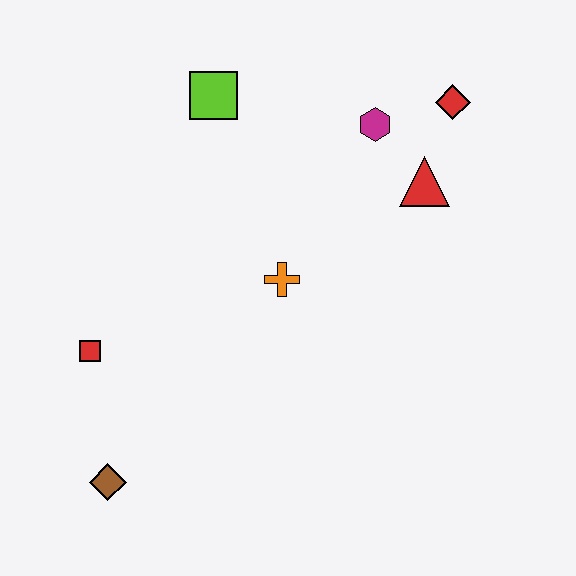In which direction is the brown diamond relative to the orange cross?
The brown diamond is below the orange cross.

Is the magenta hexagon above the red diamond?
No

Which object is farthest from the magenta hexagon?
The brown diamond is farthest from the magenta hexagon.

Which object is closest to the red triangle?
The magenta hexagon is closest to the red triangle.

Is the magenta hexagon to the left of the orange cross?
No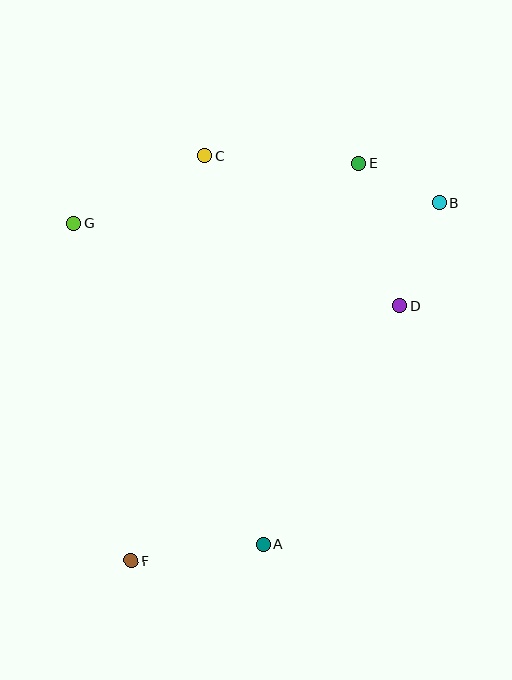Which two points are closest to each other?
Points B and E are closest to each other.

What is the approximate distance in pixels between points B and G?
The distance between B and G is approximately 366 pixels.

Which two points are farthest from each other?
Points B and F are farthest from each other.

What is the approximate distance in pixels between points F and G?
The distance between F and G is approximately 342 pixels.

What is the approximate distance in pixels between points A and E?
The distance between A and E is approximately 393 pixels.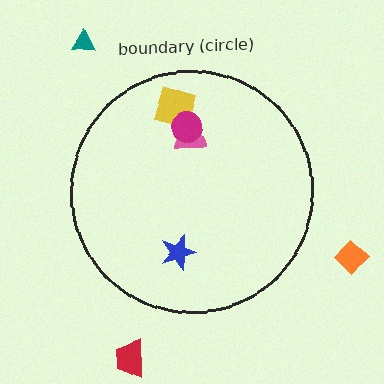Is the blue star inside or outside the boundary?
Inside.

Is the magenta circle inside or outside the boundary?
Inside.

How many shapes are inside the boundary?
4 inside, 3 outside.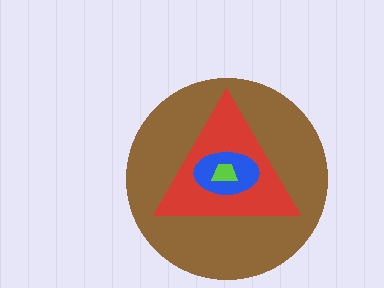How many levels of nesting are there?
4.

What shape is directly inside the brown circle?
The red triangle.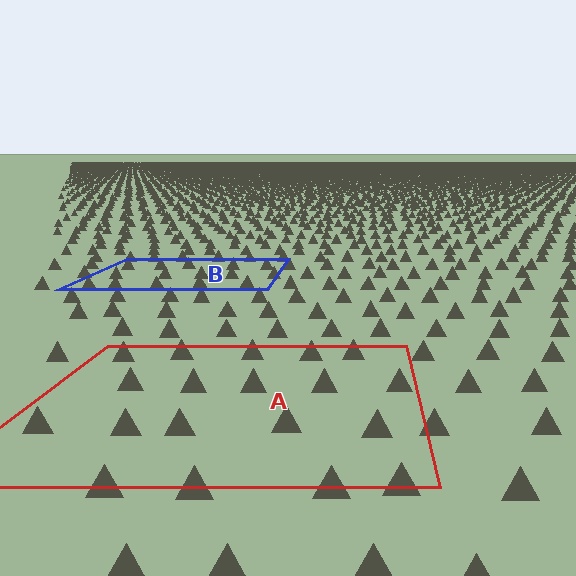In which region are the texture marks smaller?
The texture marks are smaller in region B, because it is farther away.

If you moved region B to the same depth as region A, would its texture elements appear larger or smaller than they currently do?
They would appear larger. At a closer depth, the same texture elements are projected at a bigger on-screen size.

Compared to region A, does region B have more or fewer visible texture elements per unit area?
Region B has more texture elements per unit area — they are packed more densely because it is farther away.